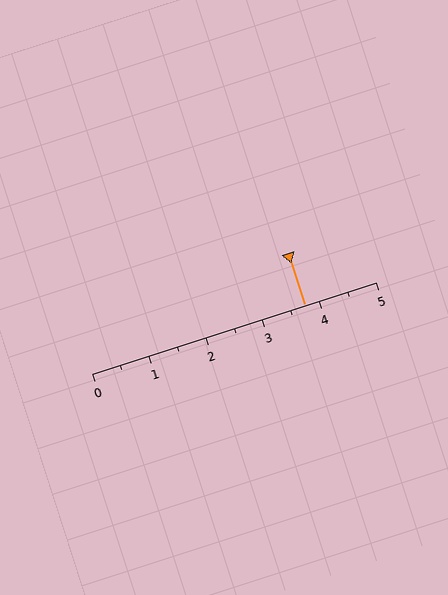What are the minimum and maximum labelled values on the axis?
The axis runs from 0 to 5.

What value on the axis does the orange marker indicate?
The marker indicates approximately 3.8.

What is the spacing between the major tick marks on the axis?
The major ticks are spaced 1 apart.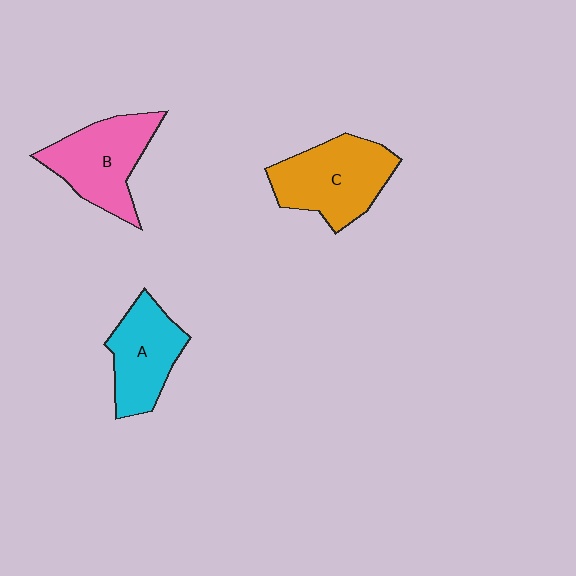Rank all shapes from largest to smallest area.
From largest to smallest: C (orange), B (pink), A (cyan).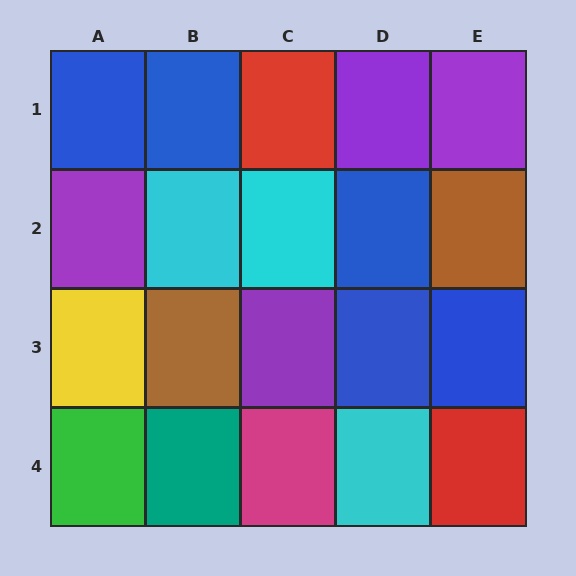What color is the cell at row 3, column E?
Blue.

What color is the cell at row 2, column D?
Blue.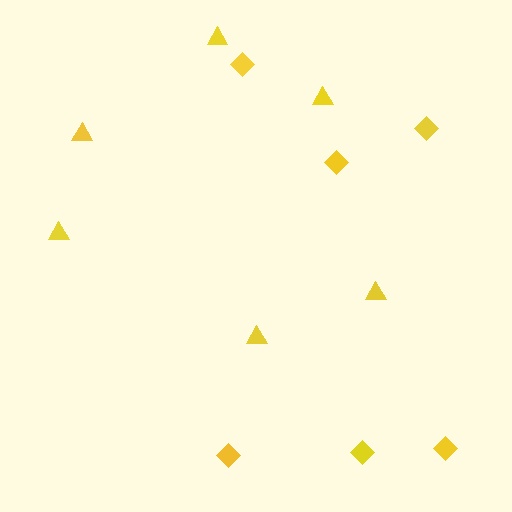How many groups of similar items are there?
There are 2 groups: one group of diamonds (6) and one group of triangles (6).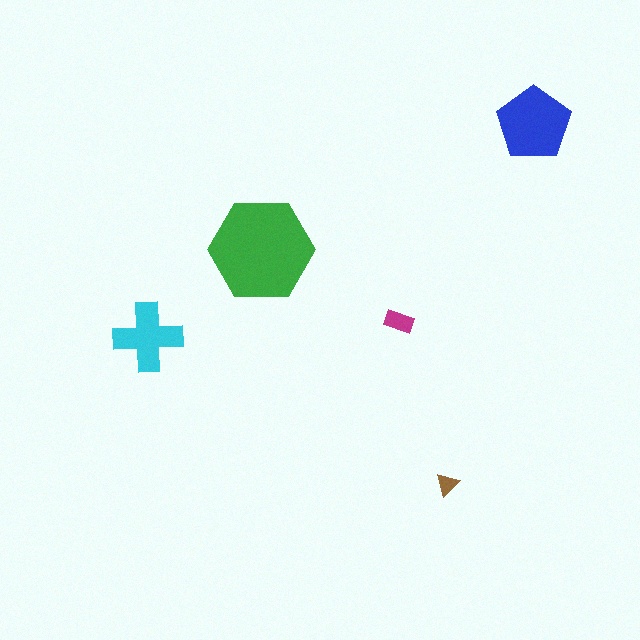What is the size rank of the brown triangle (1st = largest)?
5th.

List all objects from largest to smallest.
The green hexagon, the blue pentagon, the cyan cross, the magenta rectangle, the brown triangle.